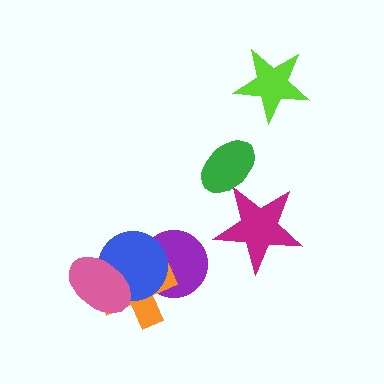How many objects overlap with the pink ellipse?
2 objects overlap with the pink ellipse.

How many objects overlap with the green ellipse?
1 object overlaps with the green ellipse.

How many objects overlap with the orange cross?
3 objects overlap with the orange cross.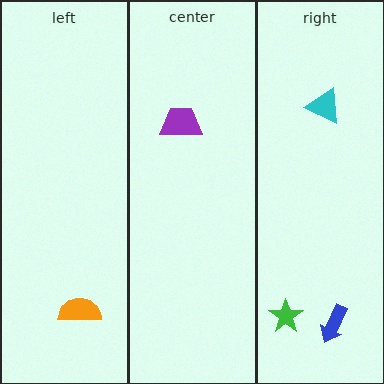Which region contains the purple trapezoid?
The center region.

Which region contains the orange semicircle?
The left region.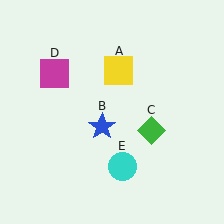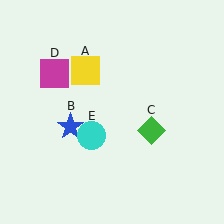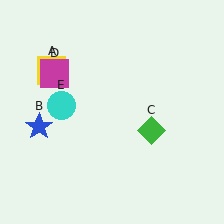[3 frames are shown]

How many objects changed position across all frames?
3 objects changed position: yellow square (object A), blue star (object B), cyan circle (object E).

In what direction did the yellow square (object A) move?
The yellow square (object A) moved left.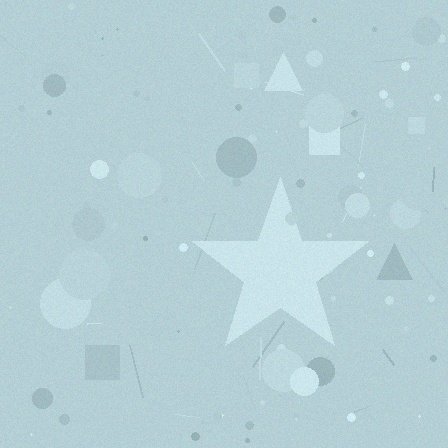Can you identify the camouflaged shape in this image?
The camouflaged shape is a star.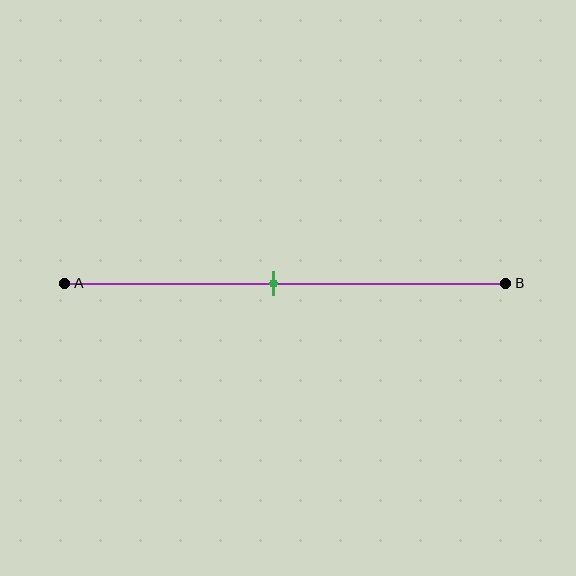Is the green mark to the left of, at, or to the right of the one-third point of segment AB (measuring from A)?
The green mark is to the right of the one-third point of segment AB.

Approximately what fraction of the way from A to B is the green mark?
The green mark is approximately 45% of the way from A to B.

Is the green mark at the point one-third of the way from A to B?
No, the mark is at about 45% from A, not at the 33% one-third point.